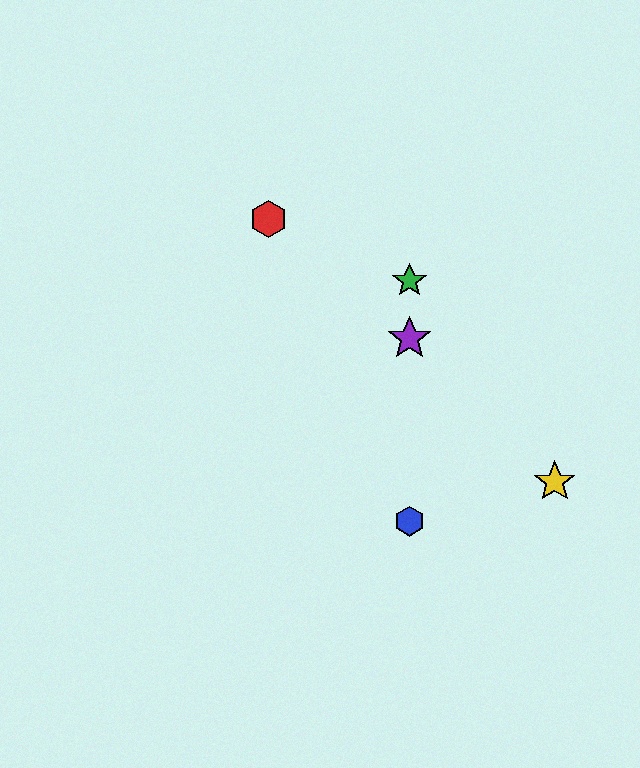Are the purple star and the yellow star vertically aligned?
No, the purple star is at x≈409 and the yellow star is at x≈555.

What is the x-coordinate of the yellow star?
The yellow star is at x≈555.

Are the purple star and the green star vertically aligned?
Yes, both are at x≈409.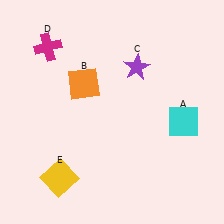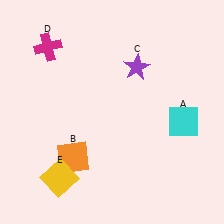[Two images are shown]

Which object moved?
The orange square (B) moved down.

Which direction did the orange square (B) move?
The orange square (B) moved down.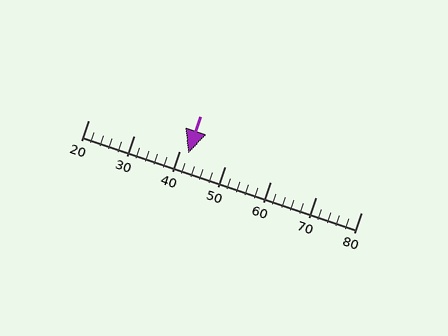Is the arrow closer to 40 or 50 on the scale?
The arrow is closer to 40.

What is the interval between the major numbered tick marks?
The major tick marks are spaced 10 units apart.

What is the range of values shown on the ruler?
The ruler shows values from 20 to 80.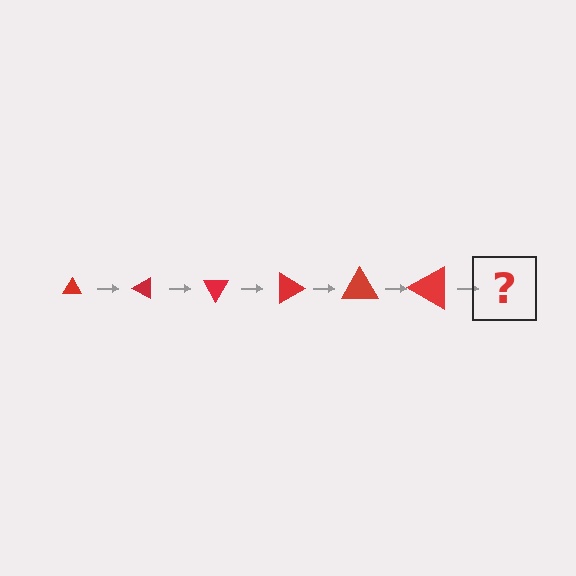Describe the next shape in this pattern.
It should be a triangle, larger than the previous one and rotated 180 degrees from the start.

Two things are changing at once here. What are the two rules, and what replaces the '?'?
The two rules are that the triangle grows larger each step and it rotates 30 degrees each step. The '?' should be a triangle, larger than the previous one and rotated 180 degrees from the start.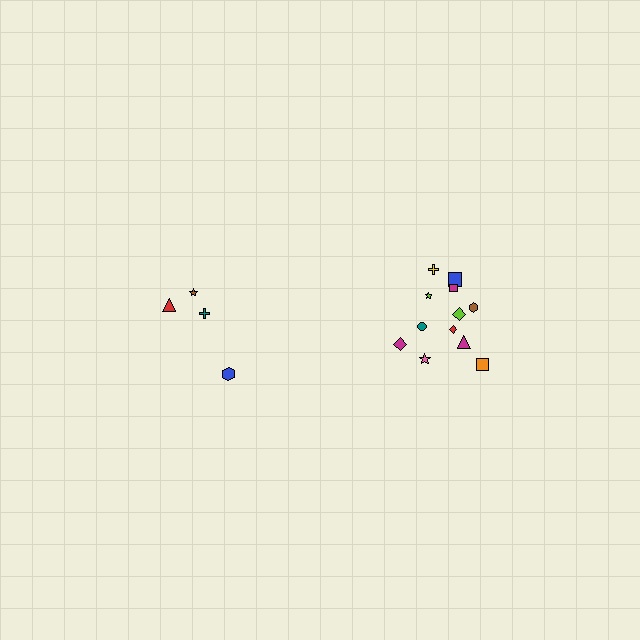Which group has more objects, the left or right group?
The right group.